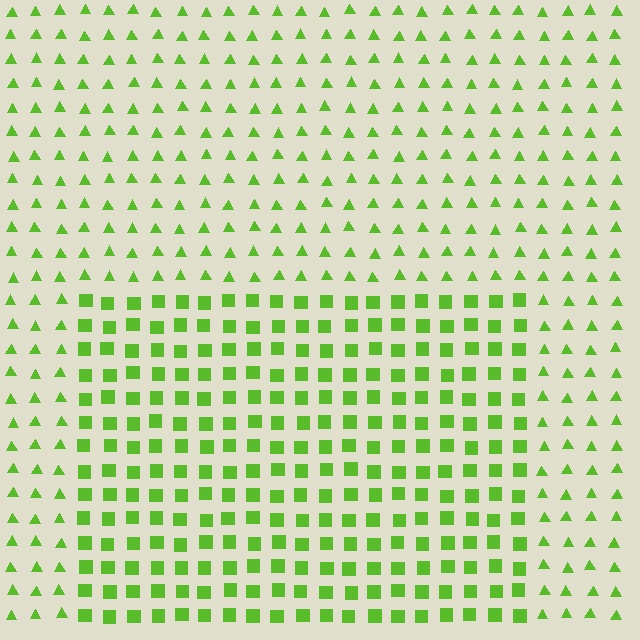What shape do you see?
I see a rectangle.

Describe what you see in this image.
The image is filled with small lime elements arranged in a uniform grid. A rectangle-shaped region contains squares, while the surrounding area contains triangles. The boundary is defined purely by the change in element shape.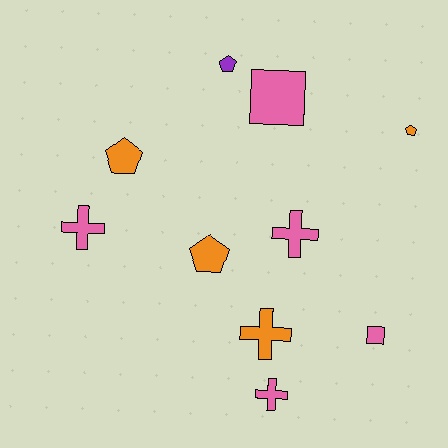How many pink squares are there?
There are 2 pink squares.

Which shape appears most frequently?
Cross, with 4 objects.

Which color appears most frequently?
Pink, with 5 objects.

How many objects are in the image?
There are 10 objects.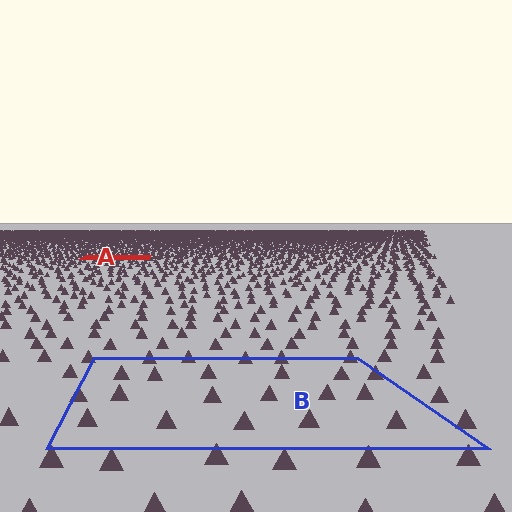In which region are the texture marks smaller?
The texture marks are smaller in region A, because it is farther away.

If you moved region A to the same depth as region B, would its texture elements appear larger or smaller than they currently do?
They would appear larger. At a closer depth, the same texture elements are projected at a bigger on-screen size.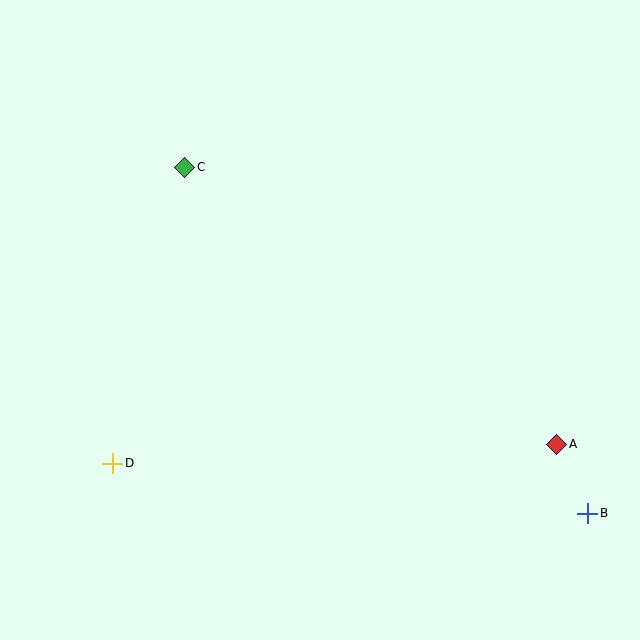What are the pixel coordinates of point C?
Point C is at (185, 167).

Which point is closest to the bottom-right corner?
Point B is closest to the bottom-right corner.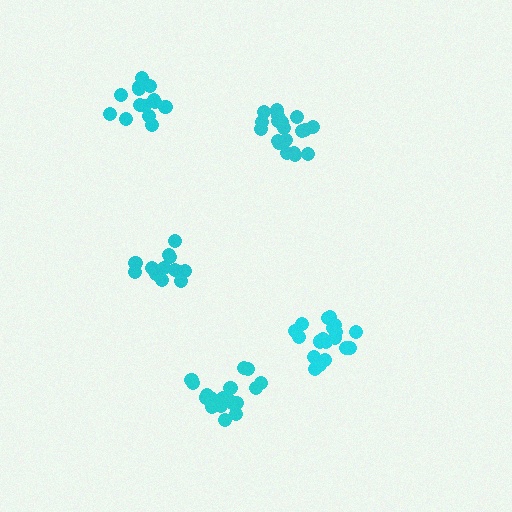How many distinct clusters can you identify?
There are 5 distinct clusters.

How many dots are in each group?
Group 1: 19 dots, Group 2: 13 dots, Group 3: 19 dots, Group 4: 19 dots, Group 5: 14 dots (84 total).